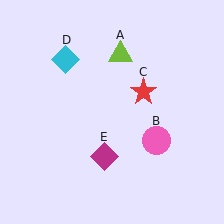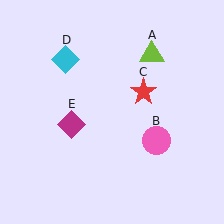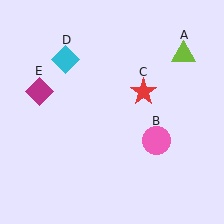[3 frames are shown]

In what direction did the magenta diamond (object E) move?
The magenta diamond (object E) moved up and to the left.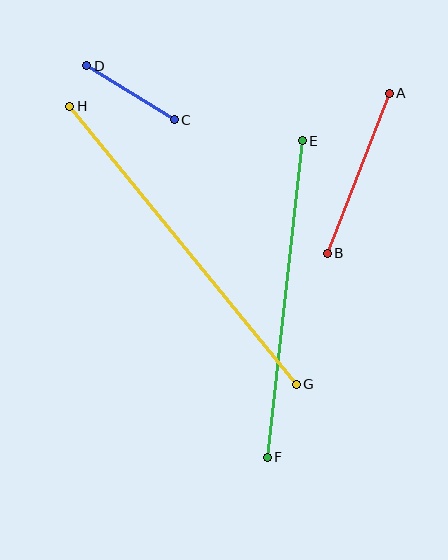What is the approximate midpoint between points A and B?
The midpoint is at approximately (358, 173) pixels.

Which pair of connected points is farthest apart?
Points G and H are farthest apart.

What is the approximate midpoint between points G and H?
The midpoint is at approximately (183, 245) pixels.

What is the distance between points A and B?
The distance is approximately 171 pixels.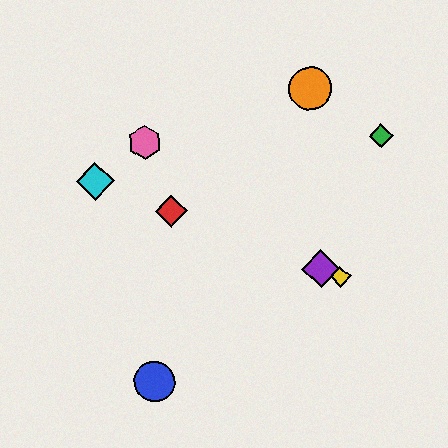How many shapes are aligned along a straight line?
4 shapes (the red diamond, the yellow diamond, the purple diamond, the cyan diamond) are aligned along a straight line.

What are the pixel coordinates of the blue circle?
The blue circle is at (155, 381).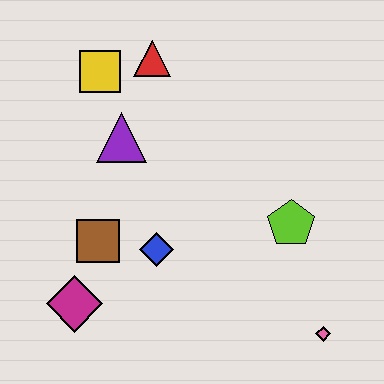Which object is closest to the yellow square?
The red triangle is closest to the yellow square.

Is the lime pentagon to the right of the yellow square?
Yes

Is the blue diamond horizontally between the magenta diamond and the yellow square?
No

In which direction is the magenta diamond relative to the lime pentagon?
The magenta diamond is to the left of the lime pentagon.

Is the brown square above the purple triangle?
No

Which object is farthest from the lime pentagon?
The yellow square is farthest from the lime pentagon.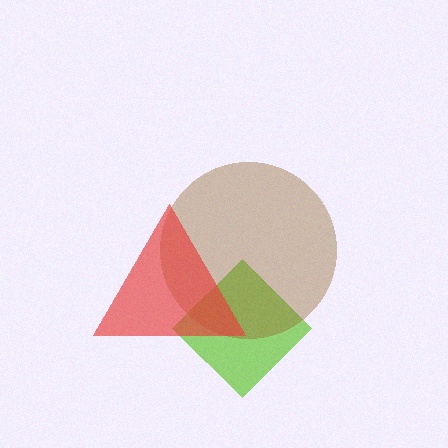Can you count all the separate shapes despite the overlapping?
Yes, there are 3 separate shapes.